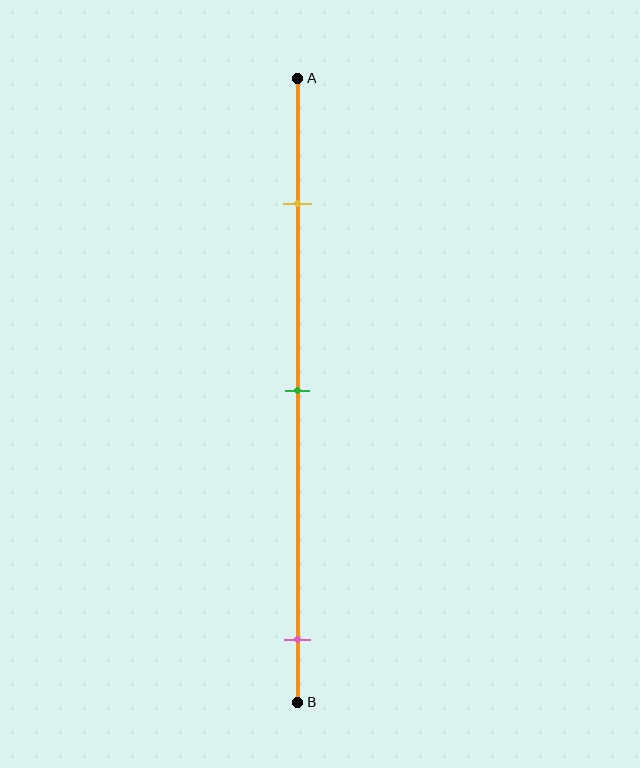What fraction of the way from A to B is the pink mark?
The pink mark is approximately 90% (0.9) of the way from A to B.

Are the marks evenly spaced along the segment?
No, the marks are not evenly spaced.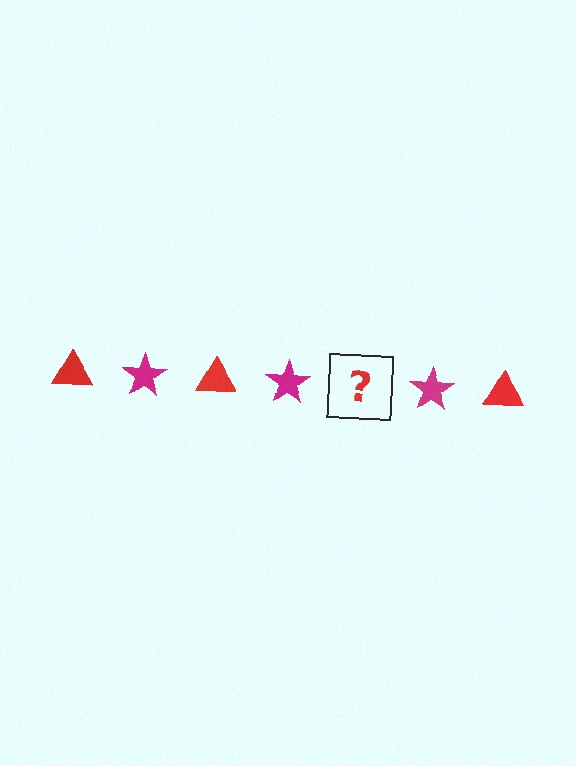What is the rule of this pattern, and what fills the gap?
The rule is that the pattern alternates between red triangle and magenta star. The gap should be filled with a red triangle.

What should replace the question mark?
The question mark should be replaced with a red triangle.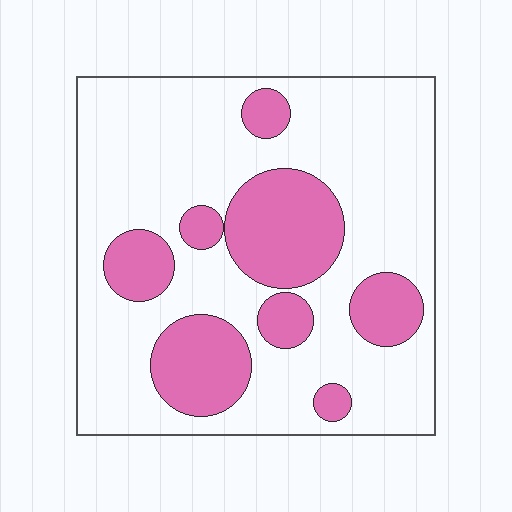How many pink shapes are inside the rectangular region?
8.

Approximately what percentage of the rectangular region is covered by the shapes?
Approximately 25%.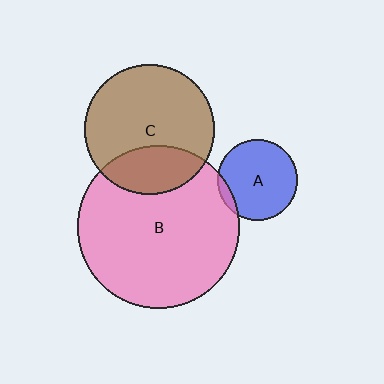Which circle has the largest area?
Circle B (pink).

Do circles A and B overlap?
Yes.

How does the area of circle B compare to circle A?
Approximately 4.0 times.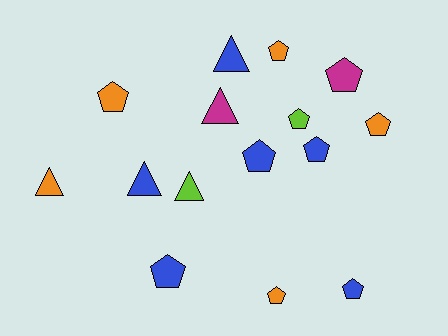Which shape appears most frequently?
Pentagon, with 10 objects.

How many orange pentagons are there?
There are 4 orange pentagons.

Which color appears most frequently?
Blue, with 6 objects.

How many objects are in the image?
There are 15 objects.